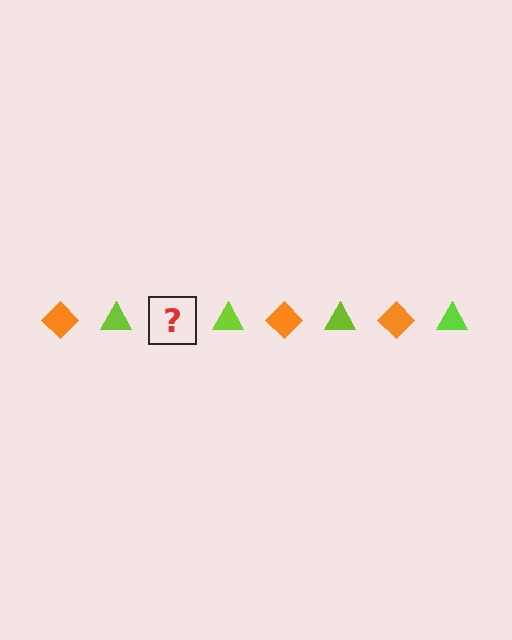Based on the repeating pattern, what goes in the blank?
The blank should be an orange diamond.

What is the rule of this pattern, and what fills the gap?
The rule is that the pattern alternates between orange diamond and lime triangle. The gap should be filled with an orange diamond.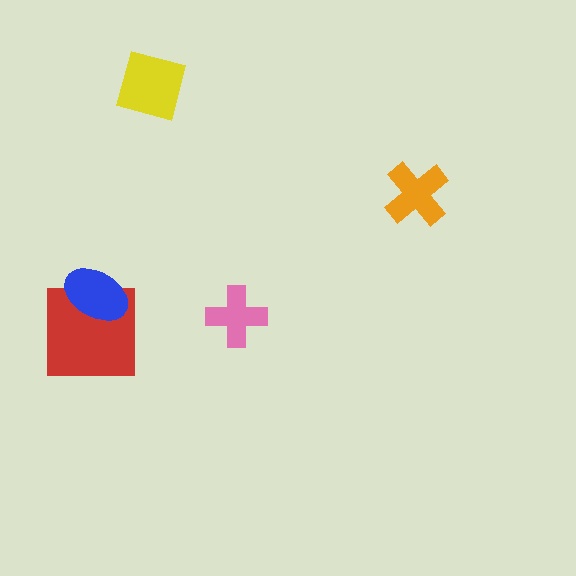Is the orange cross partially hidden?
No, no other shape covers it.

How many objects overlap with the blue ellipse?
1 object overlaps with the blue ellipse.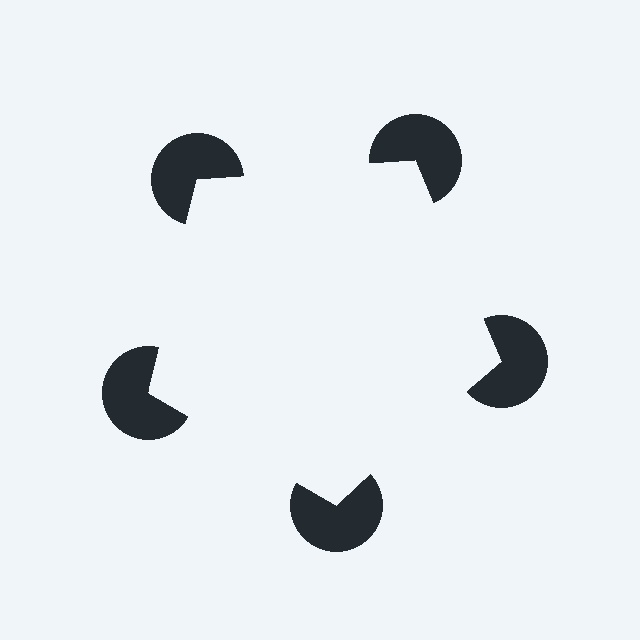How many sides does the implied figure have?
5 sides.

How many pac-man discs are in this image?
There are 5 — one at each vertex of the illusory pentagon.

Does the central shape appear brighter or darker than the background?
It typically appears slightly brighter than the background, even though no actual brightness change is drawn.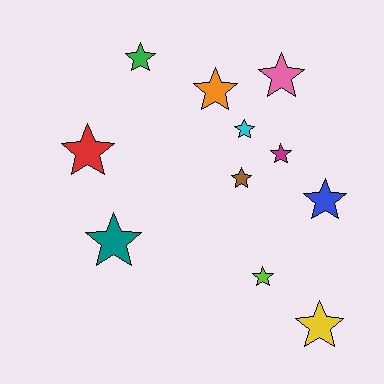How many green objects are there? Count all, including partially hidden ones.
There is 1 green object.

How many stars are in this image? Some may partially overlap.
There are 11 stars.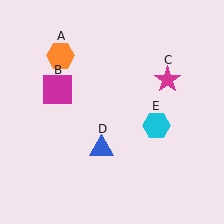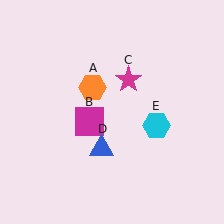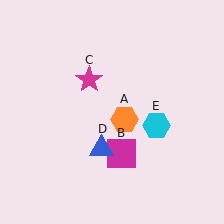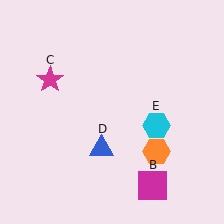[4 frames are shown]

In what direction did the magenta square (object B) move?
The magenta square (object B) moved down and to the right.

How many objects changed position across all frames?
3 objects changed position: orange hexagon (object A), magenta square (object B), magenta star (object C).